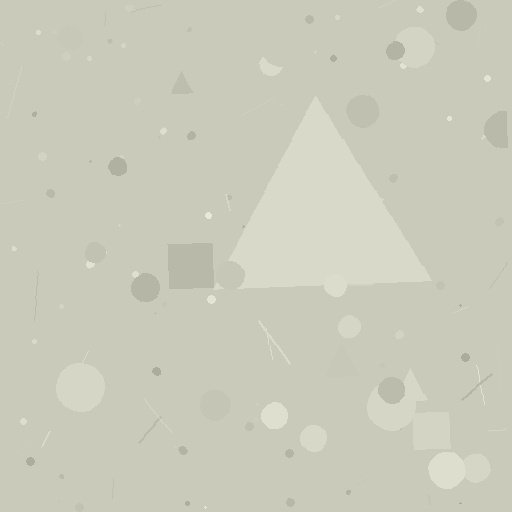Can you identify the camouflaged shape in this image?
The camouflaged shape is a triangle.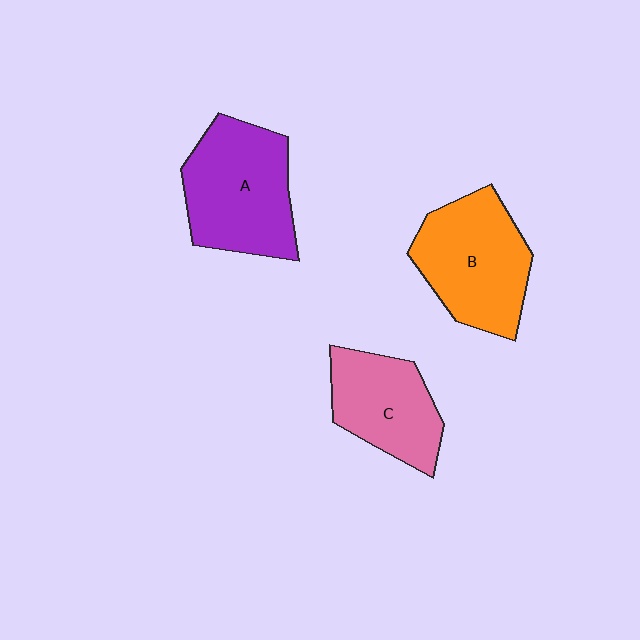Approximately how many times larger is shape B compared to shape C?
Approximately 1.3 times.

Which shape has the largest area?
Shape A (purple).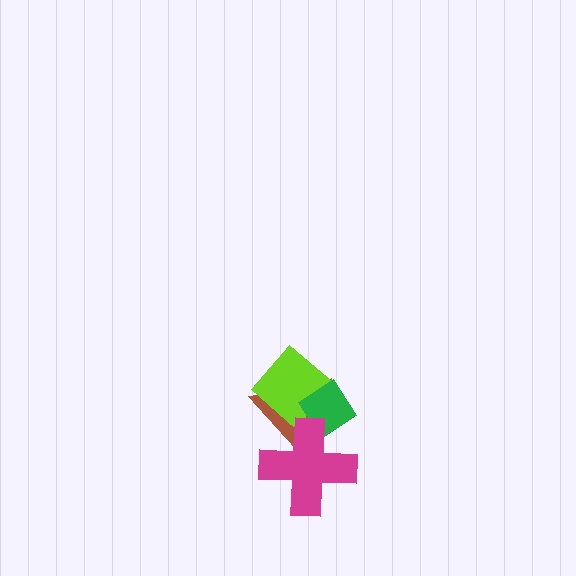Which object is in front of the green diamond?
The magenta cross is in front of the green diamond.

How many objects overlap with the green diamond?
3 objects overlap with the green diamond.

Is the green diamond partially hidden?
Yes, it is partially covered by another shape.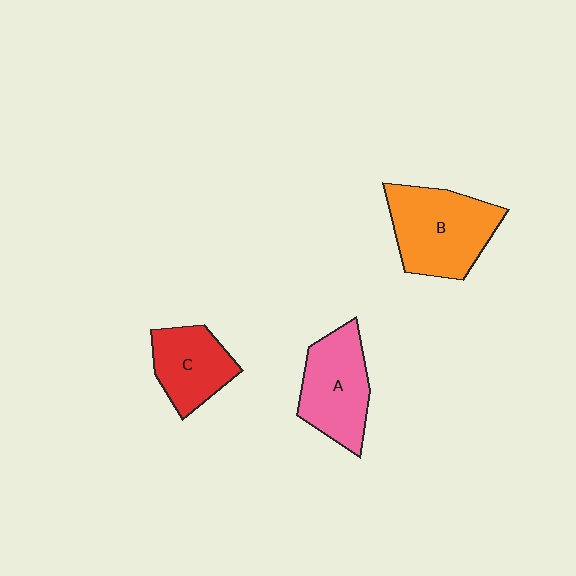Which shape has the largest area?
Shape B (orange).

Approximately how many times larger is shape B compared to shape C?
Approximately 1.5 times.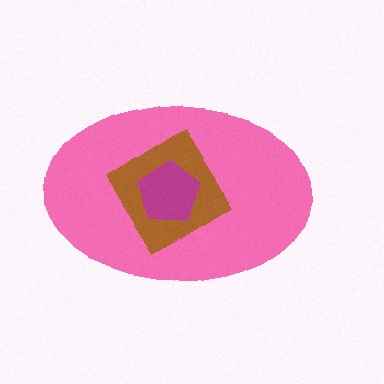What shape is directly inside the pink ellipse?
The brown diamond.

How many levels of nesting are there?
3.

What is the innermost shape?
The magenta pentagon.